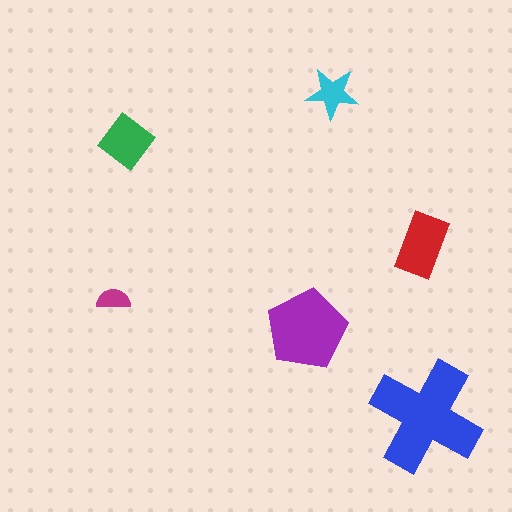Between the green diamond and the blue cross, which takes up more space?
The blue cross.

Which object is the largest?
The blue cross.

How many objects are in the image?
There are 6 objects in the image.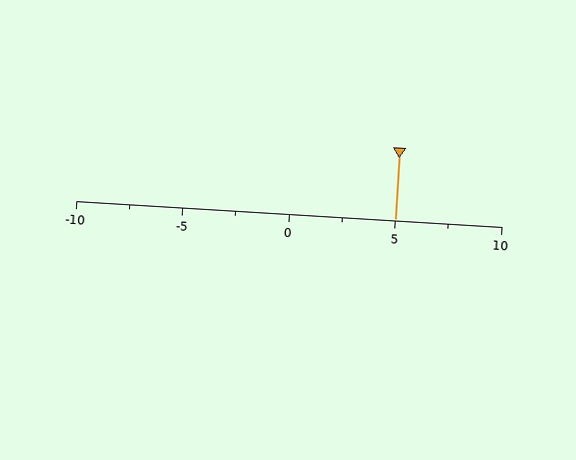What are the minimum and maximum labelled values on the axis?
The axis runs from -10 to 10.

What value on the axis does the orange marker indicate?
The marker indicates approximately 5.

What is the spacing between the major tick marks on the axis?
The major ticks are spaced 5 apart.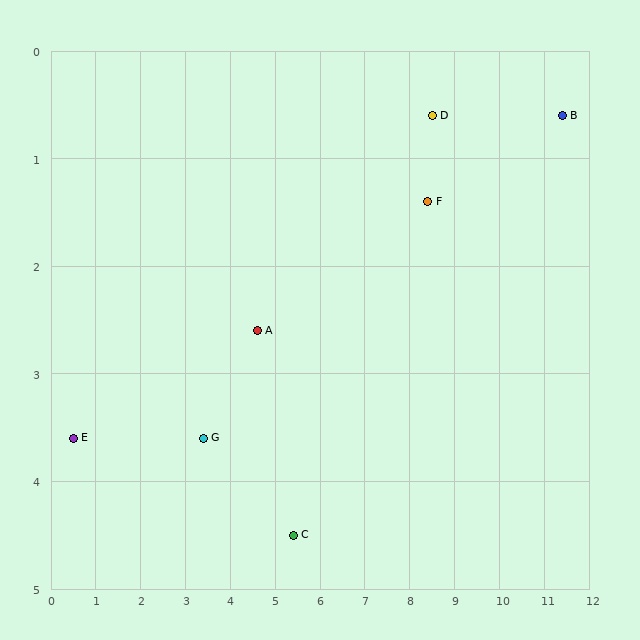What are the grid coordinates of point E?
Point E is at approximately (0.5, 3.6).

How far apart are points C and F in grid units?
Points C and F are about 4.3 grid units apart.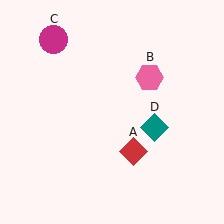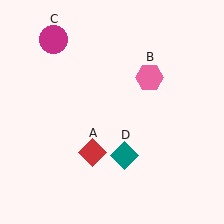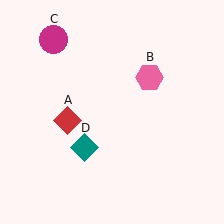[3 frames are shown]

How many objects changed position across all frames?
2 objects changed position: red diamond (object A), teal diamond (object D).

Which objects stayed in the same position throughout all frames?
Pink hexagon (object B) and magenta circle (object C) remained stationary.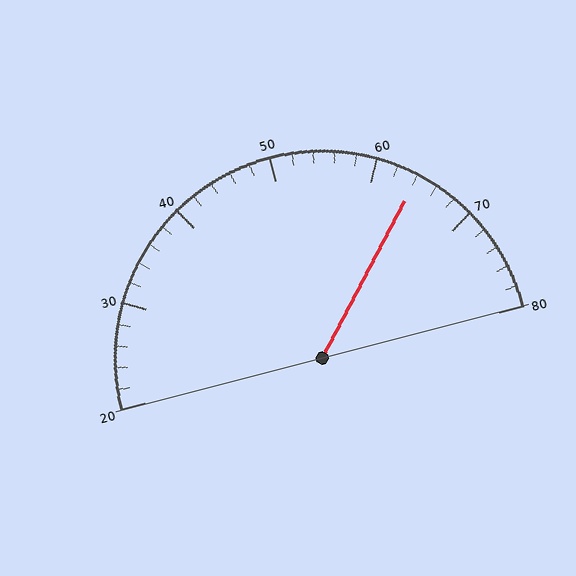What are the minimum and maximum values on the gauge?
The gauge ranges from 20 to 80.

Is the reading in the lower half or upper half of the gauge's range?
The reading is in the upper half of the range (20 to 80).